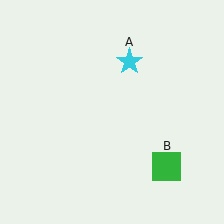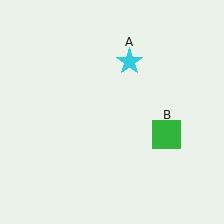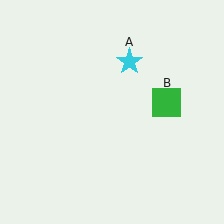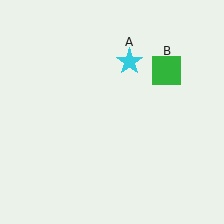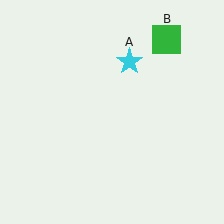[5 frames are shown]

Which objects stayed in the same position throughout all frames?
Cyan star (object A) remained stationary.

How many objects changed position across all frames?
1 object changed position: green square (object B).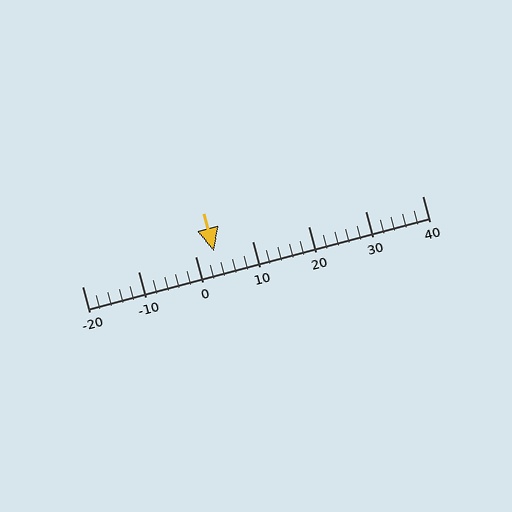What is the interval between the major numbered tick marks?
The major tick marks are spaced 10 units apart.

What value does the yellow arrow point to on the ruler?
The yellow arrow points to approximately 3.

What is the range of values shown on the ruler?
The ruler shows values from -20 to 40.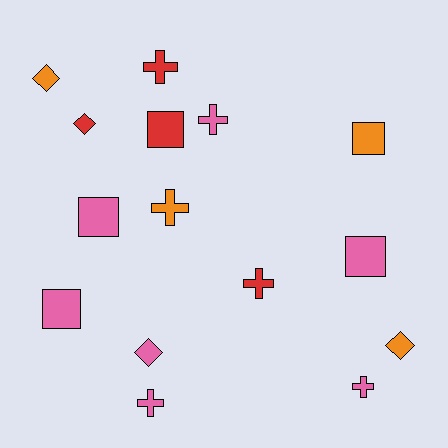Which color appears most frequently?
Pink, with 7 objects.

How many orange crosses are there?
There is 1 orange cross.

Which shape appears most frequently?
Cross, with 6 objects.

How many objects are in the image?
There are 15 objects.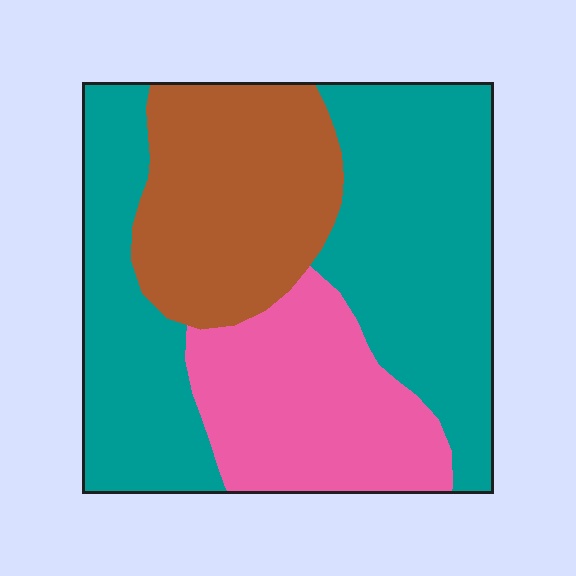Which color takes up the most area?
Teal, at roughly 50%.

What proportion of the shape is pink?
Pink covers 24% of the shape.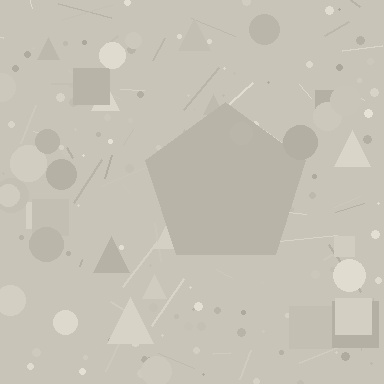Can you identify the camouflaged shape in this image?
The camouflaged shape is a pentagon.